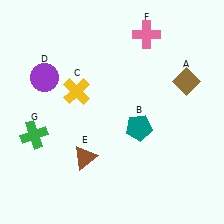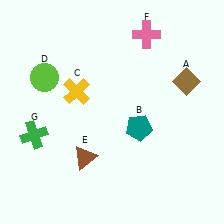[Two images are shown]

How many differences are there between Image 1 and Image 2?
There is 1 difference between the two images.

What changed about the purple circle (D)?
In Image 1, D is purple. In Image 2, it changed to lime.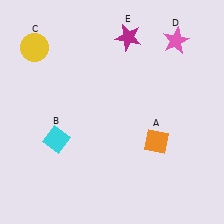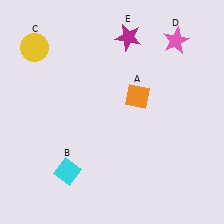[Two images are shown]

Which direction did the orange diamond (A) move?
The orange diamond (A) moved up.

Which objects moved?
The objects that moved are: the orange diamond (A), the cyan diamond (B).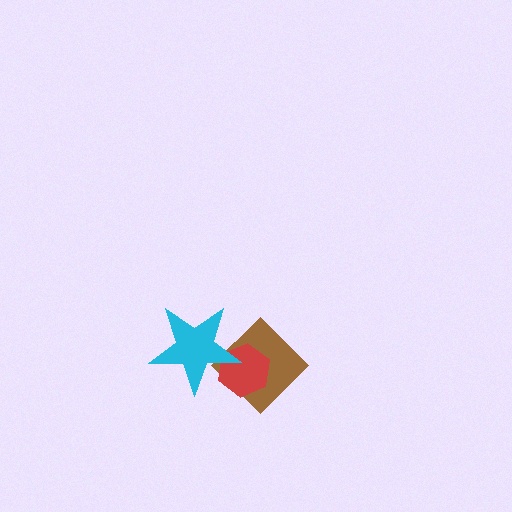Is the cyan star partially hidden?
No, no other shape covers it.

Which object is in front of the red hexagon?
The cyan star is in front of the red hexagon.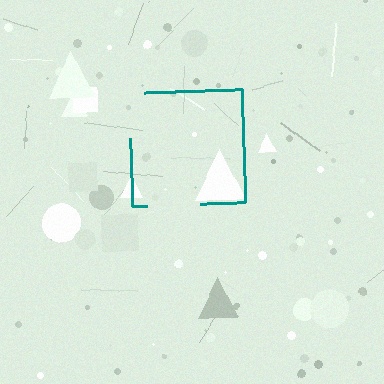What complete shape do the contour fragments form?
The contour fragments form a square.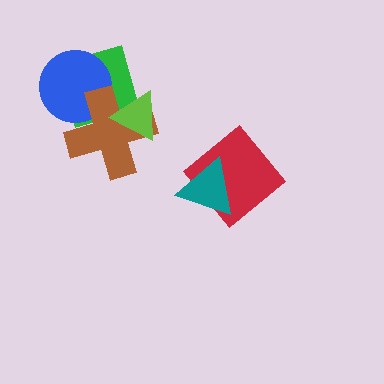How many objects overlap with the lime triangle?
2 objects overlap with the lime triangle.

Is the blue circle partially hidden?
Yes, it is partially covered by another shape.